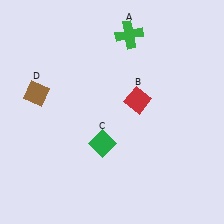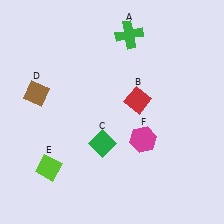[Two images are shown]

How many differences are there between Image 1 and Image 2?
There are 2 differences between the two images.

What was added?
A lime diamond (E), a magenta hexagon (F) were added in Image 2.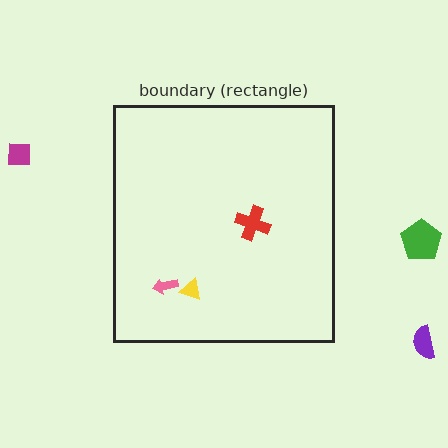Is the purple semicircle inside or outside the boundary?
Outside.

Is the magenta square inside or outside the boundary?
Outside.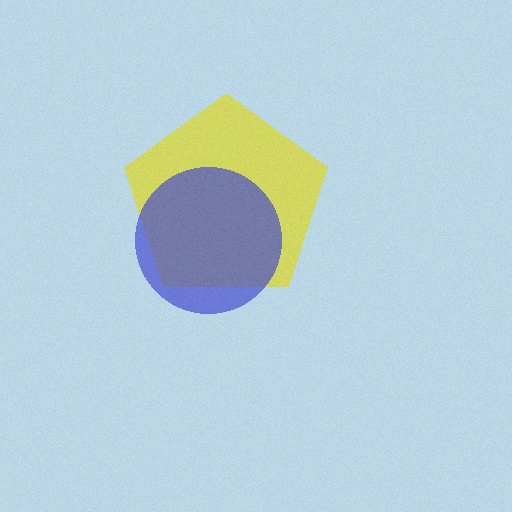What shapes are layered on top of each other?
The layered shapes are: a yellow pentagon, a blue circle.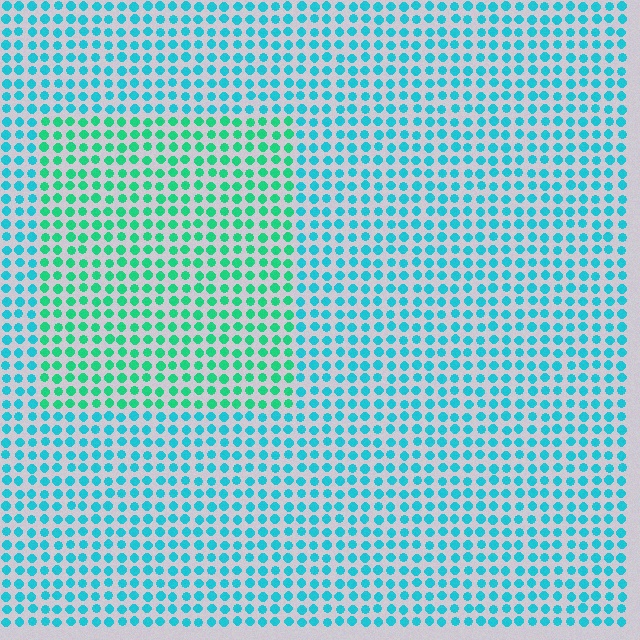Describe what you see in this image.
The image is filled with small cyan elements in a uniform arrangement. A rectangle-shaped region is visible where the elements are tinted to a slightly different hue, forming a subtle color boundary.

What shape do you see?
I see a rectangle.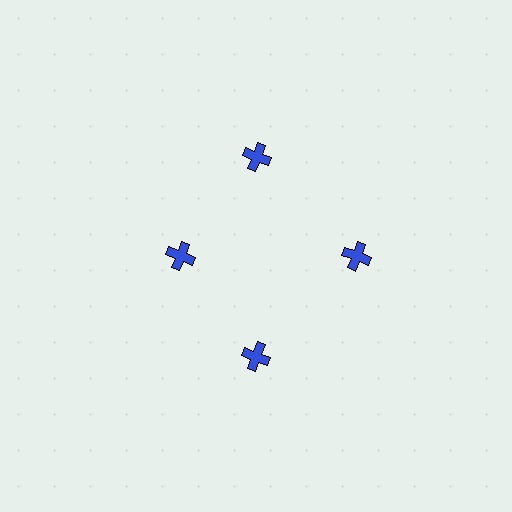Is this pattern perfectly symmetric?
No. The 4 blue crosses are arranged in a ring, but one element near the 9 o'clock position is pulled inward toward the center, breaking the 4-fold rotational symmetry.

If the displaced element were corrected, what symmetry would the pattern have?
It would have 4-fold rotational symmetry — the pattern would map onto itself every 90 degrees.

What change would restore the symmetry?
The symmetry would be restored by moving it outward, back onto the ring so that all 4 crosses sit at equal angles and equal distance from the center.